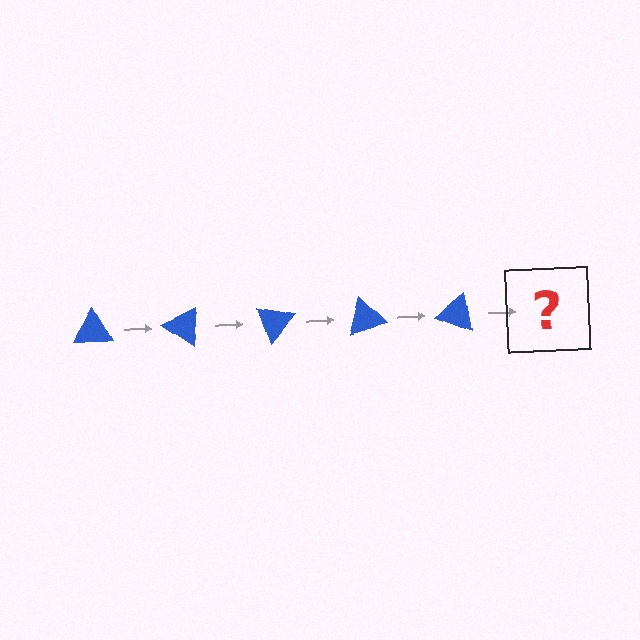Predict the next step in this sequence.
The next step is a blue triangle rotated 175 degrees.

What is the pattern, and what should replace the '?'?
The pattern is that the triangle rotates 35 degrees each step. The '?' should be a blue triangle rotated 175 degrees.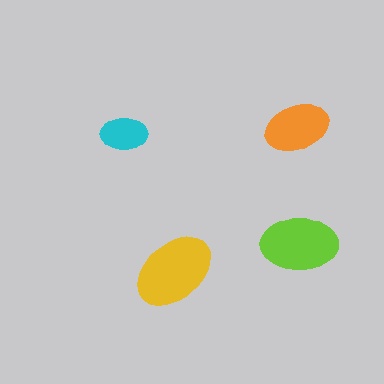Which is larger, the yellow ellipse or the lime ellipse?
The yellow one.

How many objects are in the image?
There are 4 objects in the image.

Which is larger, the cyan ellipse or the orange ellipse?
The orange one.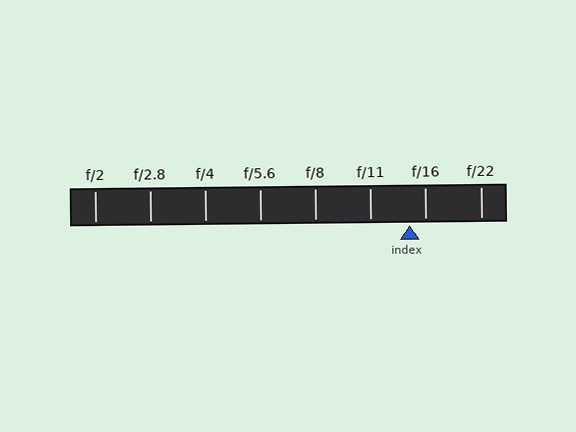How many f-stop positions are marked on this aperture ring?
There are 8 f-stop positions marked.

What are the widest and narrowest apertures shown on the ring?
The widest aperture shown is f/2 and the narrowest is f/22.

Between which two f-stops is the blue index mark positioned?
The index mark is between f/11 and f/16.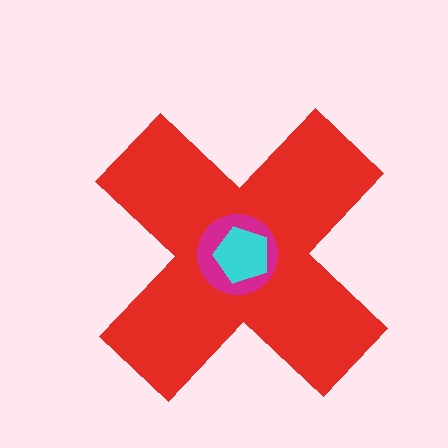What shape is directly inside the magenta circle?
The cyan pentagon.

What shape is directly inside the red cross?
The magenta circle.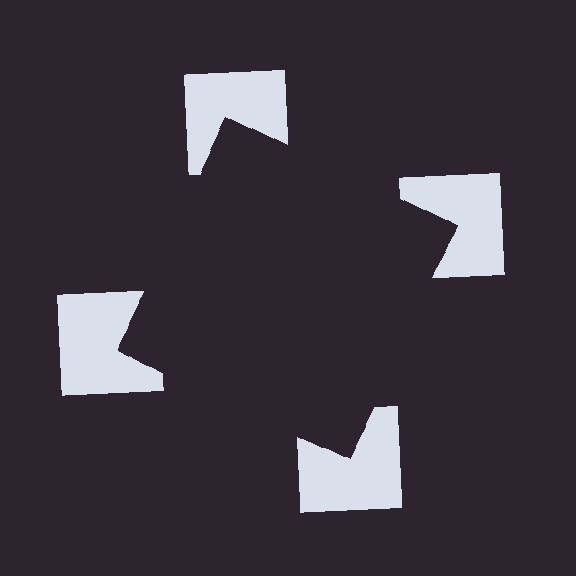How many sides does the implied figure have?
4 sides.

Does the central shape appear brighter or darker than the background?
It typically appears slightly darker than the background, even though no actual brightness change is drawn.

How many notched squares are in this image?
There are 4 — one at each vertex of the illusory square.